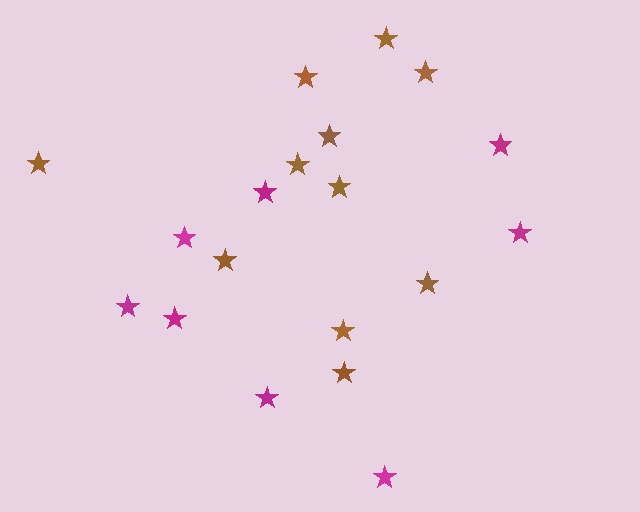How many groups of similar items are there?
There are 2 groups: one group of magenta stars (8) and one group of brown stars (11).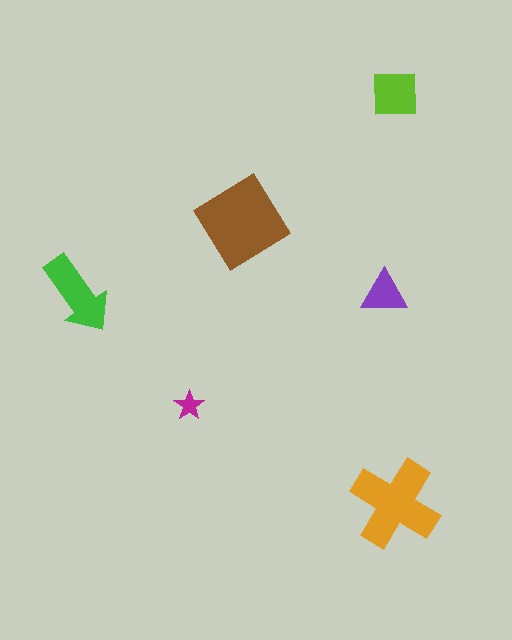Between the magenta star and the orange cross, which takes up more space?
The orange cross.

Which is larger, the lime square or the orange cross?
The orange cross.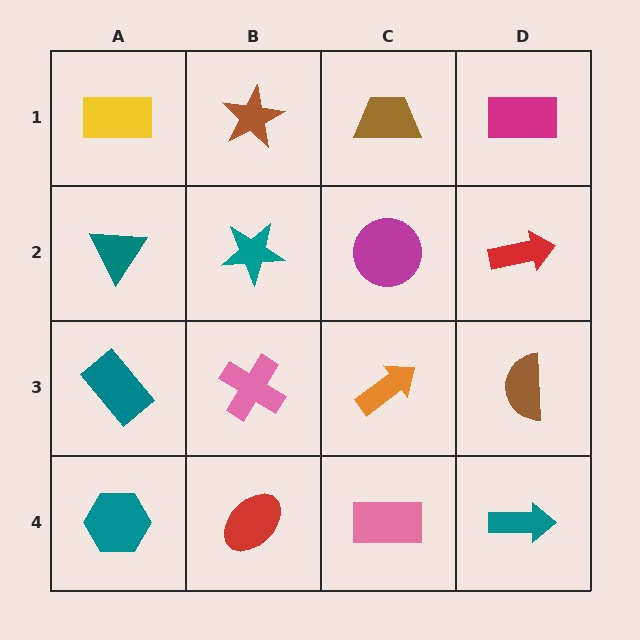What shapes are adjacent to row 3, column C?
A magenta circle (row 2, column C), a pink rectangle (row 4, column C), a pink cross (row 3, column B), a brown semicircle (row 3, column D).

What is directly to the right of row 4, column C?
A teal arrow.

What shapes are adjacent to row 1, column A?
A teal triangle (row 2, column A), a brown star (row 1, column B).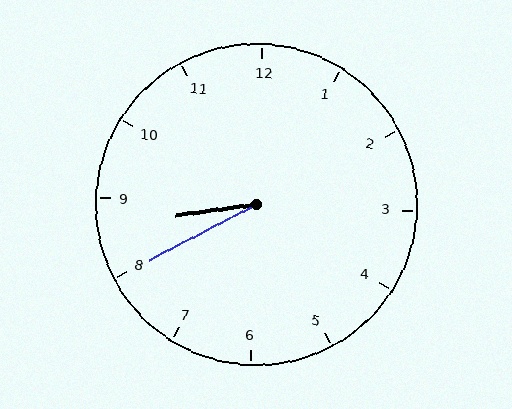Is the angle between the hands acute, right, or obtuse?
It is acute.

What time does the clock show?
8:40.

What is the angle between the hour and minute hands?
Approximately 20 degrees.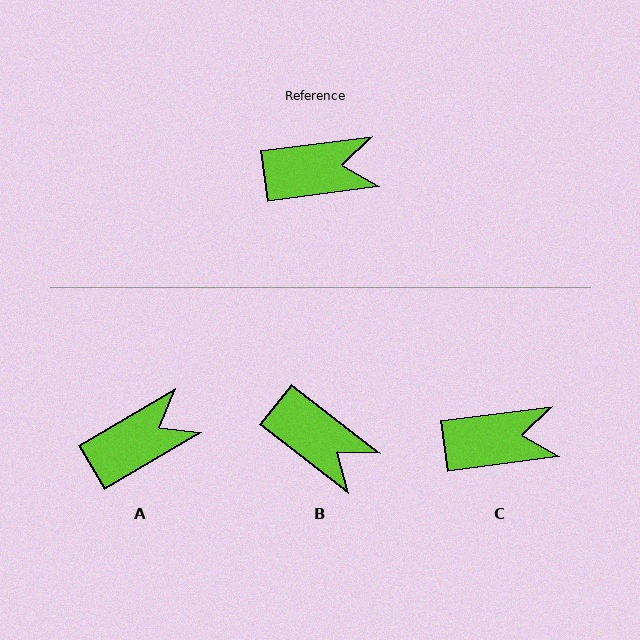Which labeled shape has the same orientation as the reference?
C.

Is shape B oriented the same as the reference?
No, it is off by about 45 degrees.